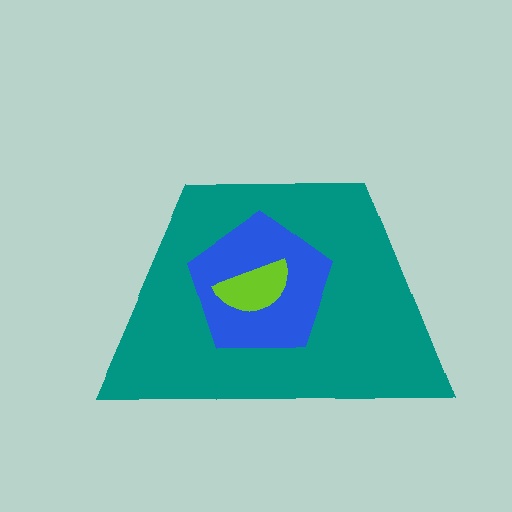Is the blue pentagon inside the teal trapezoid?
Yes.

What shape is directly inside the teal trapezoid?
The blue pentagon.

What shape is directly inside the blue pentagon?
The lime semicircle.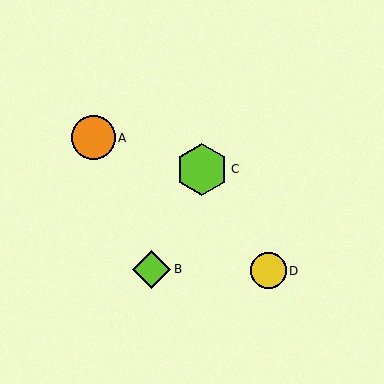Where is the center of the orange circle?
The center of the orange circle is at (93, 138).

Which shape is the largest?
The lime hexagon (labeled C) is the largest.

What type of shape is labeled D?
Shape D is a yellow circle.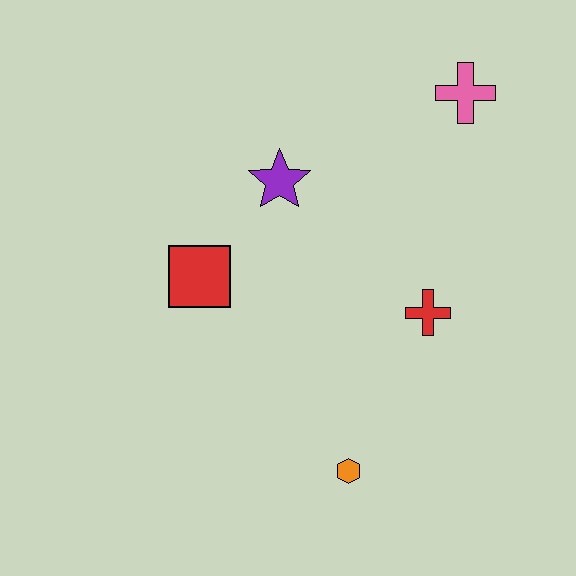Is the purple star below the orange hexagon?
No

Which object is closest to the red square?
The purple star is closest to the red square.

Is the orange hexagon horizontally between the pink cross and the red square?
Yes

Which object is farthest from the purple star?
The orange hexagon is farthest from the purple star.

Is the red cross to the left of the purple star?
No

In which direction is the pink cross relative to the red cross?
The pink cross is above the red cross.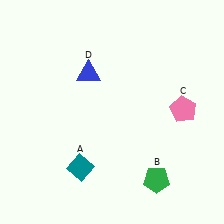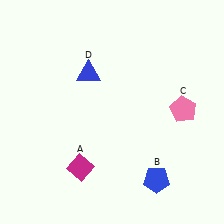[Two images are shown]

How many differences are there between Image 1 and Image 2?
There are 2 differences between the two images.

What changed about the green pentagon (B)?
In Image 1, B is green. In Image 2, it changed to blue.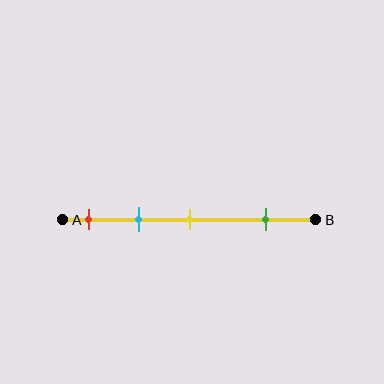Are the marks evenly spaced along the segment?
No, the marks are not evenly spaced.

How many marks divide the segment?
There are 4 marks dividing the segment.